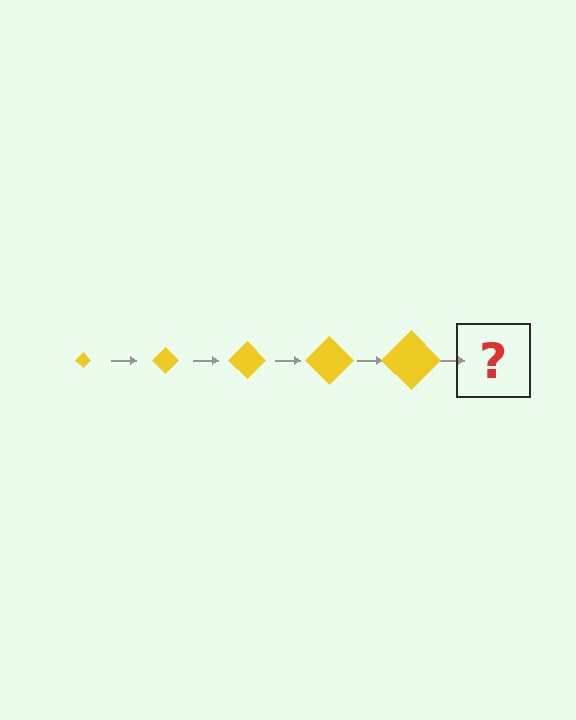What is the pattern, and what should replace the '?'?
The pattern is that the diamond gets progressively larger each step. The '?' should be a yellow diamond, larger than the previous one.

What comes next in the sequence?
The next element should be a yellow diamond, larger than the previous one.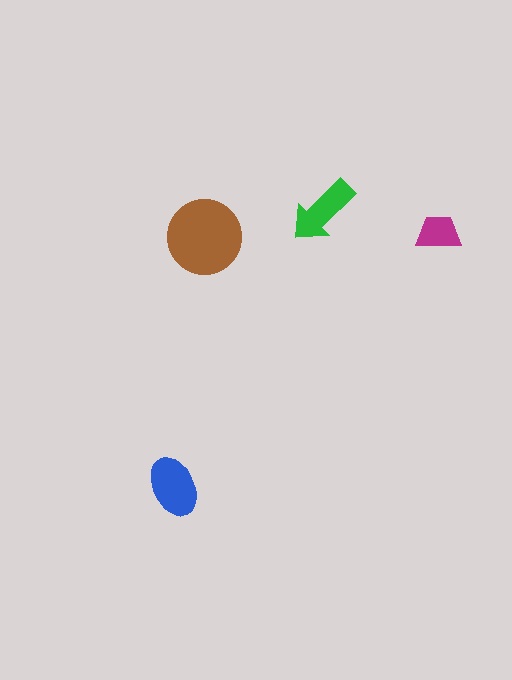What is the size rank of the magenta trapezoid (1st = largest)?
4th.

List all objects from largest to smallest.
The brown circle, the blue ellipse, the green arrow, the magenta trapezoid.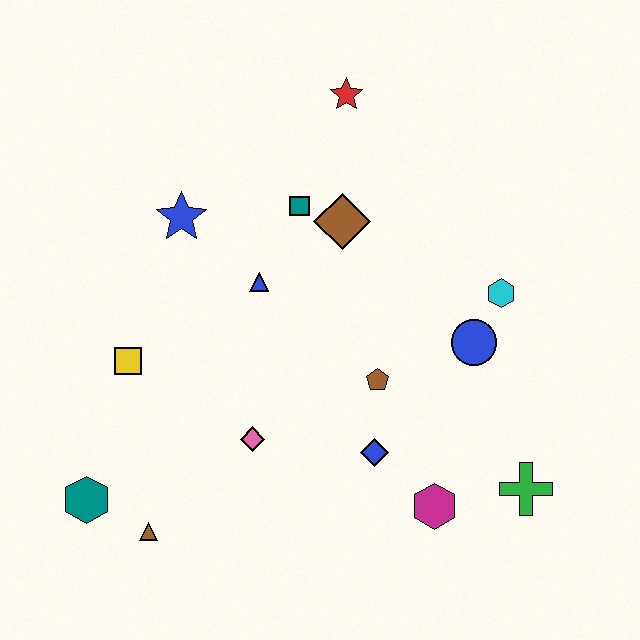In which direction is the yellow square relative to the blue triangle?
The yellow square is to the left of the blue triangle.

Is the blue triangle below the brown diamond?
Yes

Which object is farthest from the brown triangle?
The red star is farthest from the brown triangle.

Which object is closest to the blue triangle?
The teal square is closest to the blue triangle.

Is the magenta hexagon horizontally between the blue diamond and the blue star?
No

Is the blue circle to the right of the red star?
Yes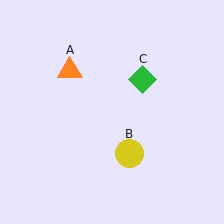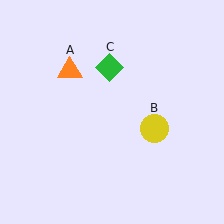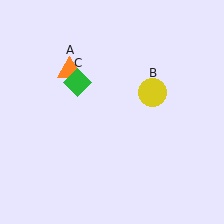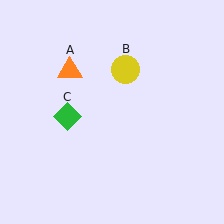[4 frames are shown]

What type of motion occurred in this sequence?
The yellow circle (object B), green diamond (object C) rotated counterclockwise around the center of the scene.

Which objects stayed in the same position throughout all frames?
Orange triangle (object A) remained stationary.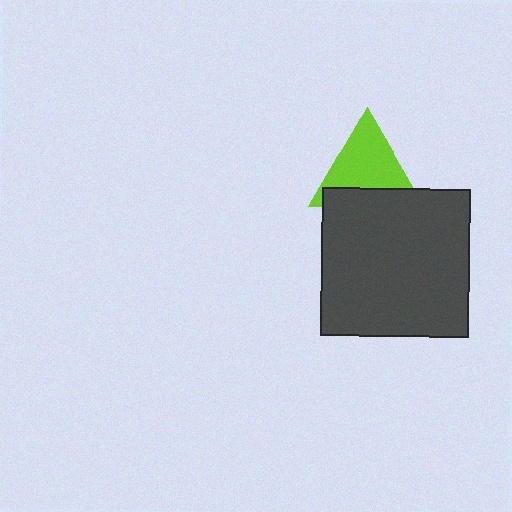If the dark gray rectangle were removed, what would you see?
You would see the complete lime triangle.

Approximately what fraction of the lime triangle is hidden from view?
Roughly 33% of the lime triangle is hidden behind the dark gray rectangle.